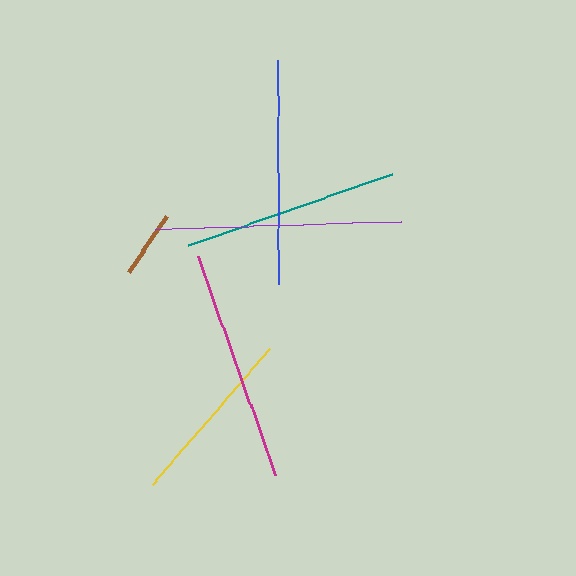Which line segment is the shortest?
The brown line is the shortest at approximately 68 pixels.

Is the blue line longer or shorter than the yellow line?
The blue line is longer than the yellow line.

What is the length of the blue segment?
The blue segment is approximately 224 pixels long.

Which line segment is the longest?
The purple line is the longest at approximately 246 pixels.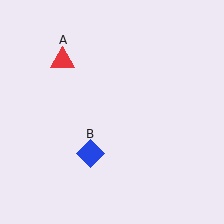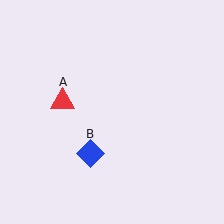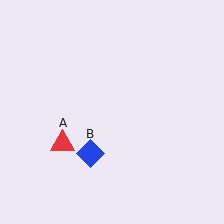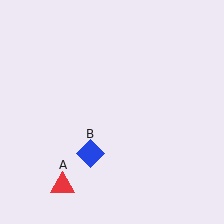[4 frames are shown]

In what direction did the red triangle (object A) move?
The red triangle (object A) moved down.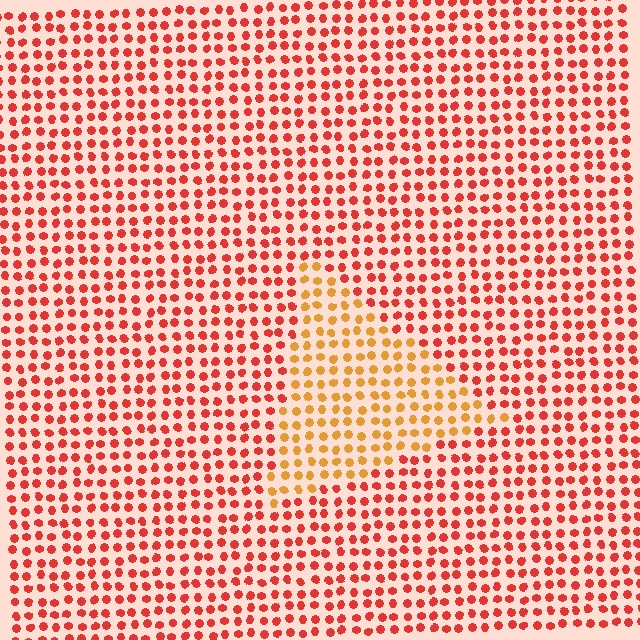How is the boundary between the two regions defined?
The boundary is defined purely by a slight shift in hue (about 36 degrees). Spacing, size, and orientation are identical on both sides.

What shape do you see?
I see a triangle.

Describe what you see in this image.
The image is filled with small red elements in a uniform arrangement. A triangle-shaped region is visible where the elements are tinted to a slightly different hue, forming a subtle color boundary.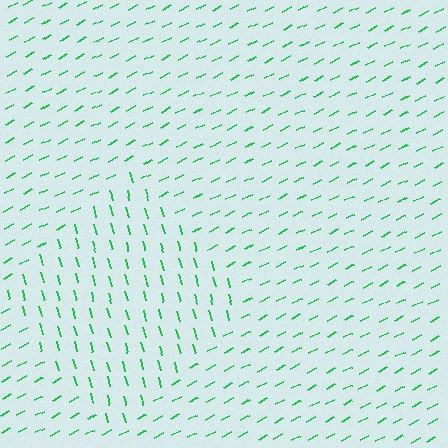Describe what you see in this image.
The image is filled with small green line segments. A diamond region in the image has lines oriented differently from the surrounding lines, creating a visible texture boundary.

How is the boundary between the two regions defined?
The boundary is defined purely by a change in line orientation (approximately 78 degrees difference). All lines are the same color and thickness.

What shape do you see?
I see a diamond.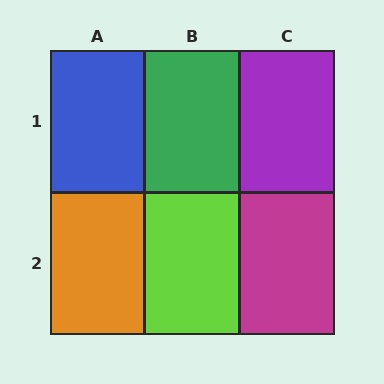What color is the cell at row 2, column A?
Orange.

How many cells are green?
1 cell is green.